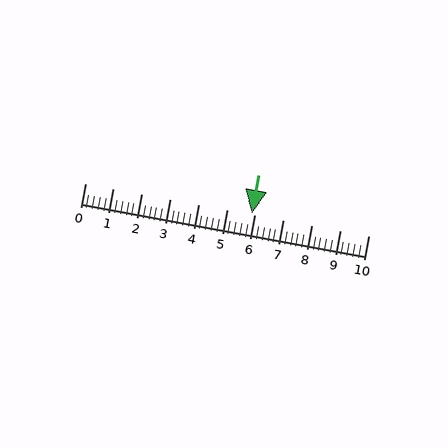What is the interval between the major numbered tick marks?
The major tick marks are spaced 1 units apart.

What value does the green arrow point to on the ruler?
The green arrow points to approximately 5.9.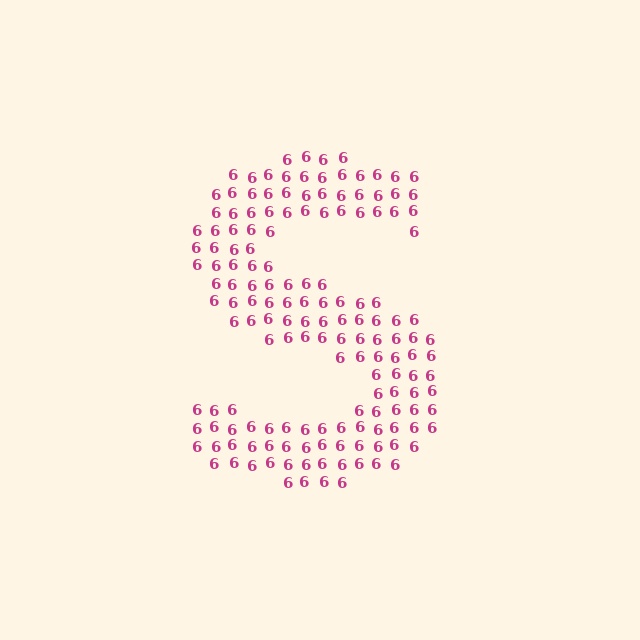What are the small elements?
The small elements are digit 6's.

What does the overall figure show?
The overall figure shows the letter S.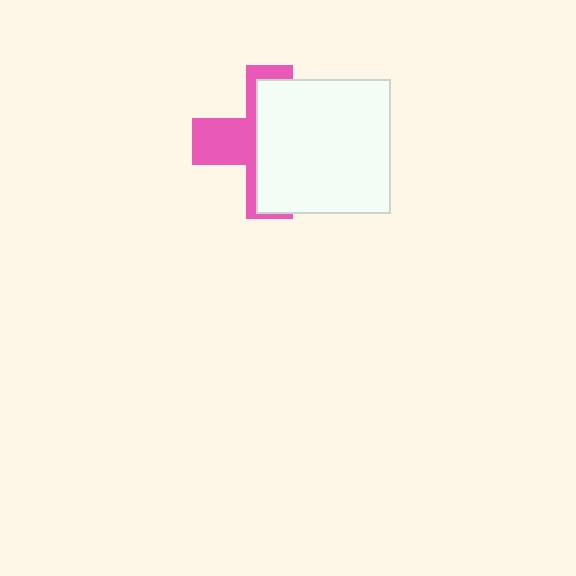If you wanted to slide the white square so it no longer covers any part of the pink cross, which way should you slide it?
Slide it right — that is the most direct way to separate the two shapes.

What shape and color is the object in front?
The object in front is a white square.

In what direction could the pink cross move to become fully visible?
The pink cross could move left. That would shift it out from behind the white square entirely.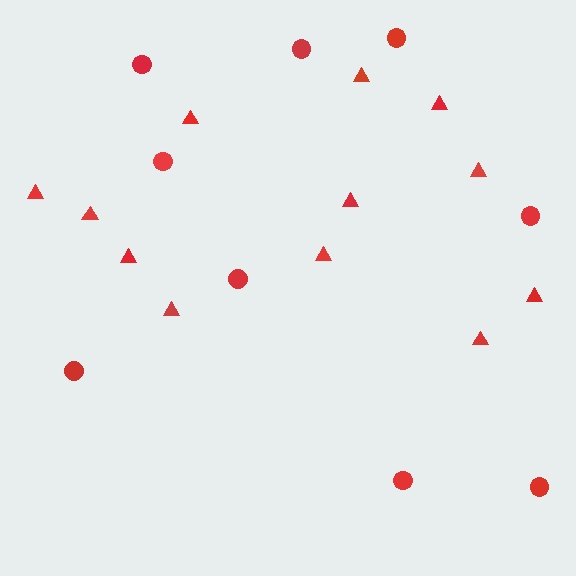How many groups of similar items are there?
There are 2 groups: one group of triangles (12) and one group of circles (9).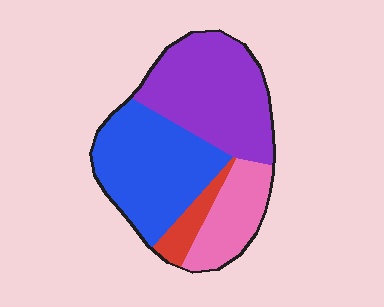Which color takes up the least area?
Red, at roughly 5%.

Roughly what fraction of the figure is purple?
Purple takes up about three eighths (3/8) of the figure.